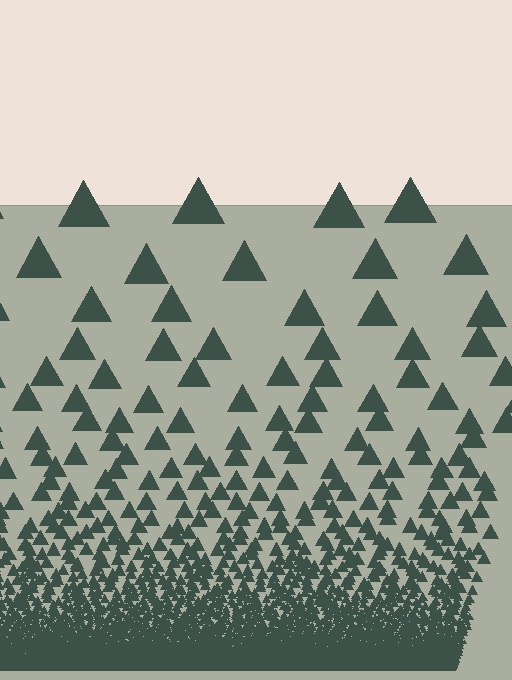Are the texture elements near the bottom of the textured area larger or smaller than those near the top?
Smaller. The gradient is inverted — elements near the bottom are smaller and denser.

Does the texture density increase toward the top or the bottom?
Density increases toward the bottom.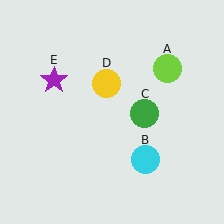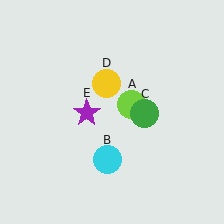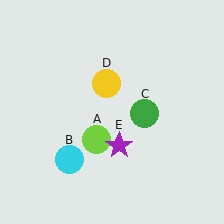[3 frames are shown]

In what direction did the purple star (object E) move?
The purple star (object E) moved down and to the right.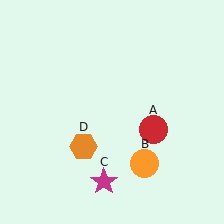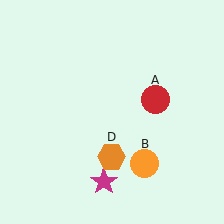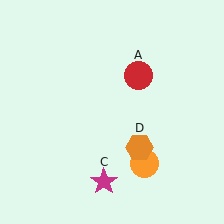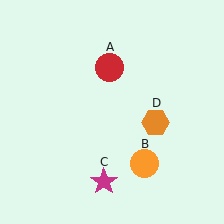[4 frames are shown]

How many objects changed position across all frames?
2 objects changed position: red circle (object A), orange hexagon (object D).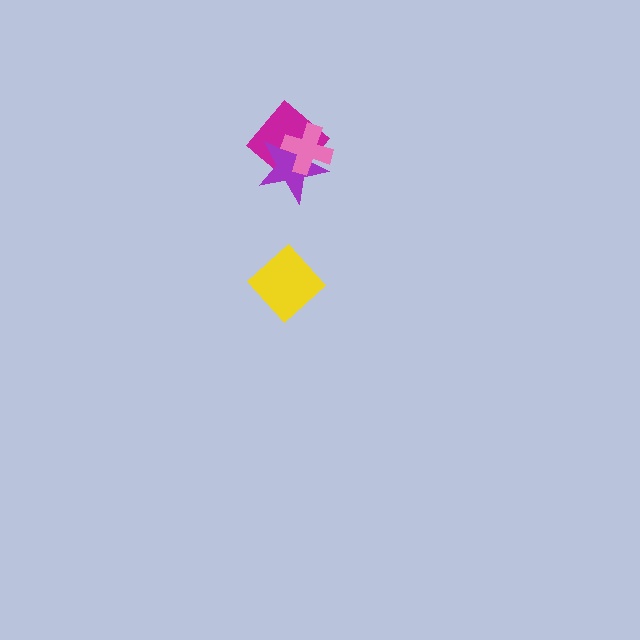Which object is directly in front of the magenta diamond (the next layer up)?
The purple star is directly in front of the magenta diamond.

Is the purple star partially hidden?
Yes, it is partially covered by another shape.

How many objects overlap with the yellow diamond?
0 objects overlap with the yellow diamond.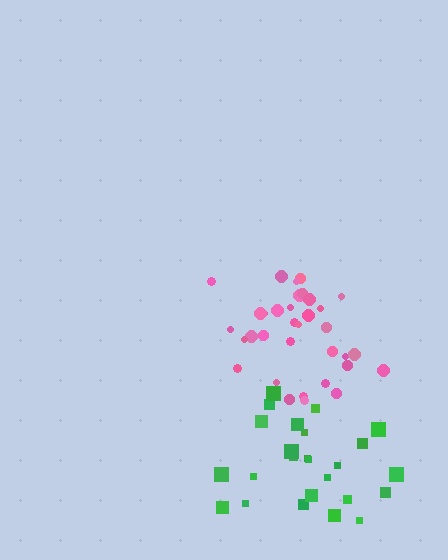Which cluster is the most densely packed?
Pink.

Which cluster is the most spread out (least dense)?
Green.